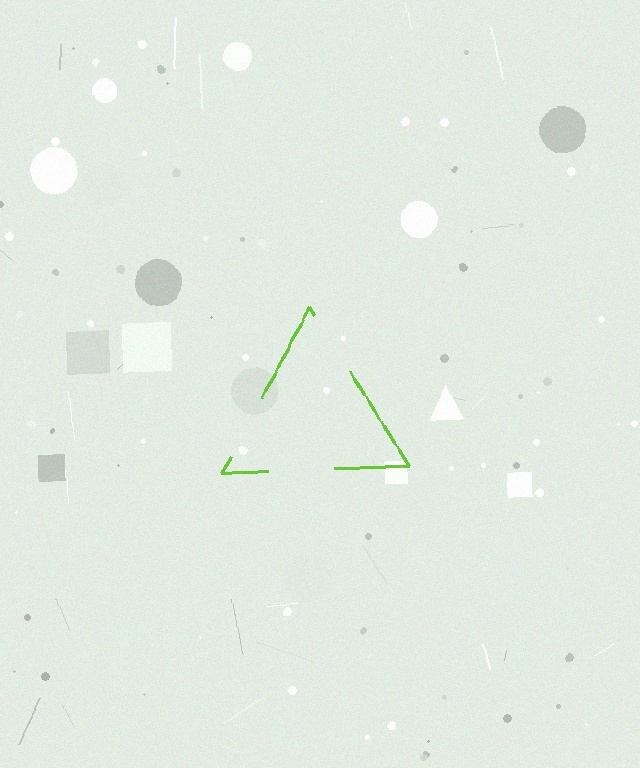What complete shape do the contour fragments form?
The contour fragments form a triangle.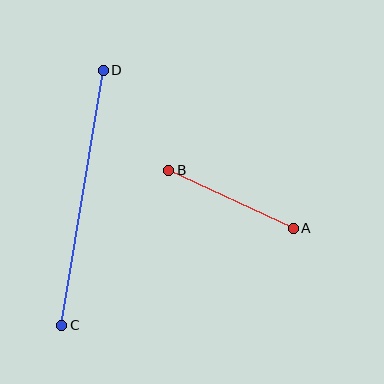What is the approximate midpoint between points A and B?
The midpoint is at approximately (231, 199) pixels.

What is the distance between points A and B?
The distance is approximately 137 pixels.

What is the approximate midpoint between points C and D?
The midpoint is at approximately (82, 198) pixels.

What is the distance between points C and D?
The distance is approximately 258 pixels.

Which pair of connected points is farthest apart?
Points C and D are farthest apart.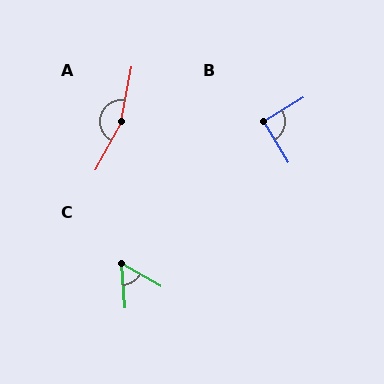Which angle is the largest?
A, at approximately 163 degrees.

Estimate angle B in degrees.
Approximately 90 degrees.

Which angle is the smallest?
C, at approximately 55 degrees.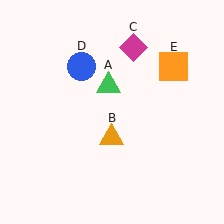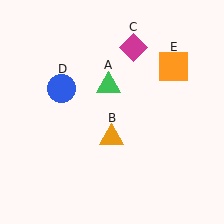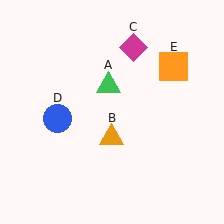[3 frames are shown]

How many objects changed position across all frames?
1 object changed position: blue circle (object D).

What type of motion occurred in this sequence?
The blue circle (object D) rotated counterclockwise around the center of the scene.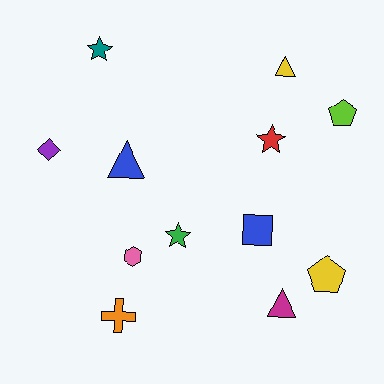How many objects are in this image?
There are 12 objects.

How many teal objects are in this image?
There is 1 teal object.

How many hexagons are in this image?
There is 1 hexagon.